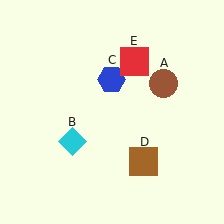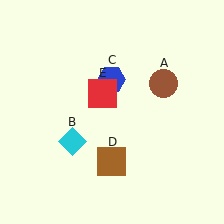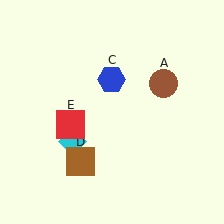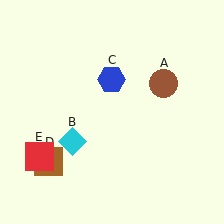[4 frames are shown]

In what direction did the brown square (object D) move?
The brown square (object D) moved left.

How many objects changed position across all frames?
2 objects changed position: brown square (object D), red square (object E).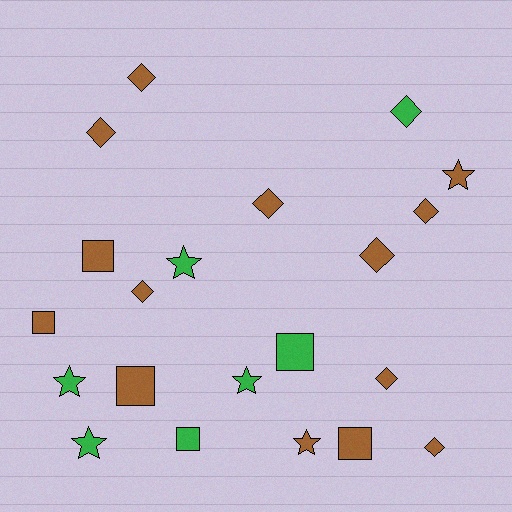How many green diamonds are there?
There is 1 green diamond.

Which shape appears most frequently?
Diamond, with 9 objects.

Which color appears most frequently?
Brown, with 14 objects.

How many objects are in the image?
There are 21 objects.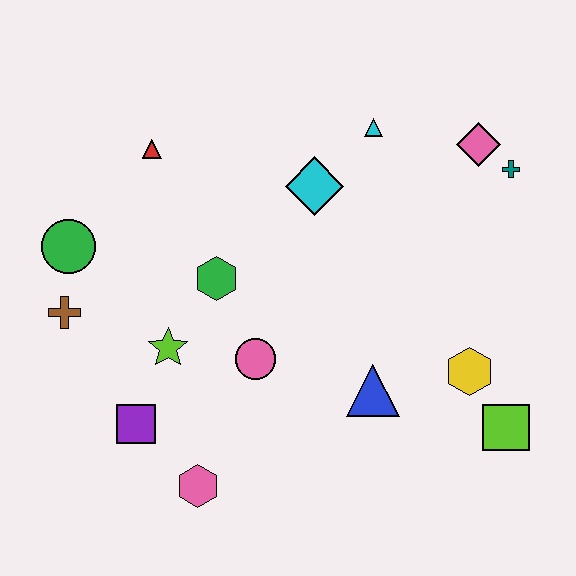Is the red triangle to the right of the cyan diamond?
No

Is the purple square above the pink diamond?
No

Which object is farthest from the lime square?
The green circle is farthest from the lime square.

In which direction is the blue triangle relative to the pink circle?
The blue triangle is to the right of the pink circle.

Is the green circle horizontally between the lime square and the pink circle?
No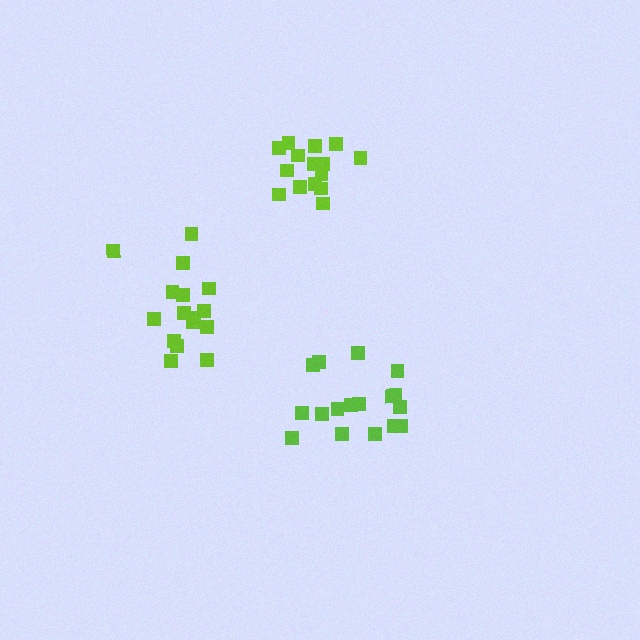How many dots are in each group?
Group 1: 17 dots, Group 2: 16 dots, Group 3: 15 dots (48 total).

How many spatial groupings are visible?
There are 3 spatial groupings.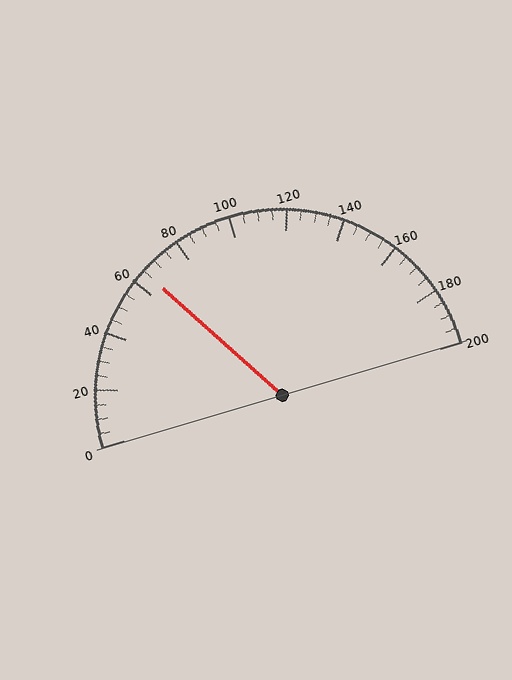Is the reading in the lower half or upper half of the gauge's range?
The reading is in the lower half of the range (0 to 200).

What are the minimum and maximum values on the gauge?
The gauge ranges from 0 to 200.